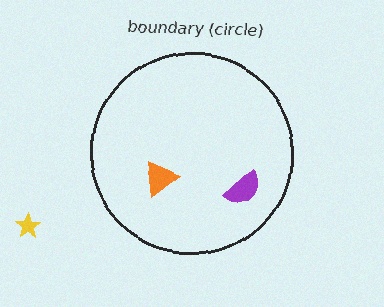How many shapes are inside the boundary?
2 inside, 1 outside.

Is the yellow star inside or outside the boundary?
Outside.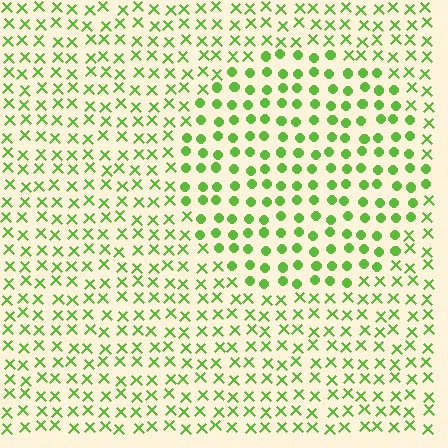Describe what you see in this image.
The image is filled with small lime elements arranged in a uniform grid. A circle-shaped region contains circles, while the surrounding area contains X marks. The boundary is defined purely by the change in element shape.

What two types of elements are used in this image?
The image uses circles inside the circle region and X marks outside it.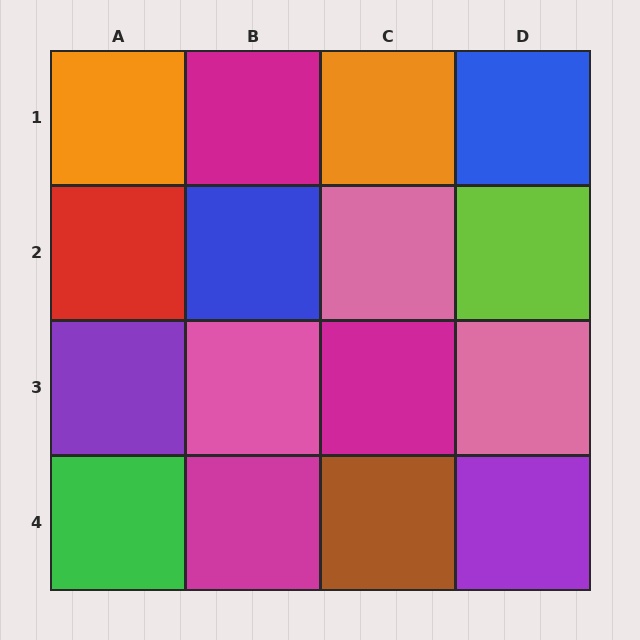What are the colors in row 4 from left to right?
Green, magenta, brown, purple.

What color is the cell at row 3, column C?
Magenta.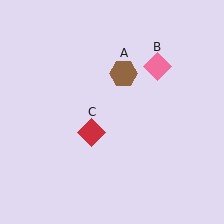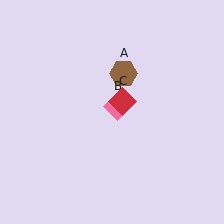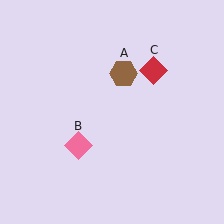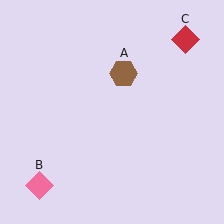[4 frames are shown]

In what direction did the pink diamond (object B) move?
The pink diamond (object B) moved down and to the left.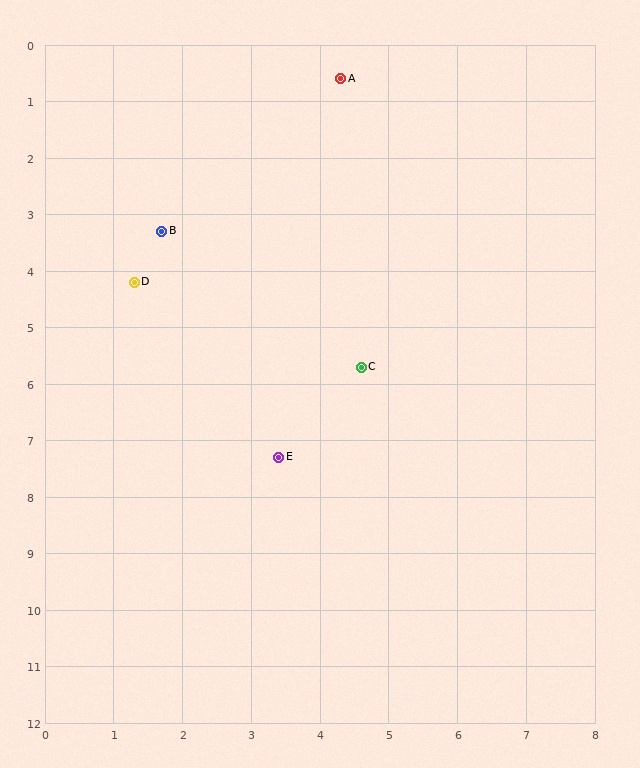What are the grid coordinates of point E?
Point E is at approximately (3.4, 7.3).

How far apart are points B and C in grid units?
Points B and C are about 3.8 grid units apart.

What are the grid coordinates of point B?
Point B is at approximately (1.7, 3.3).